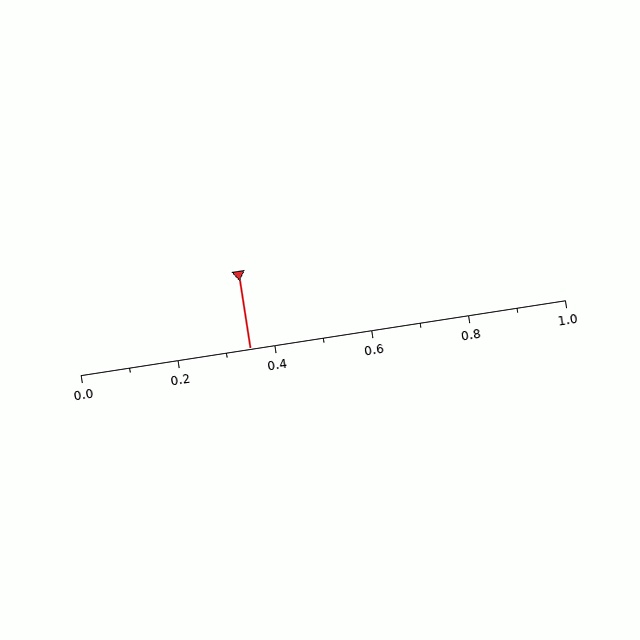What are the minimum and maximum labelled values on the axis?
The axis runs from 0.0 to 1.0.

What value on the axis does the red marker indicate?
The marker indicates approximately 0.35.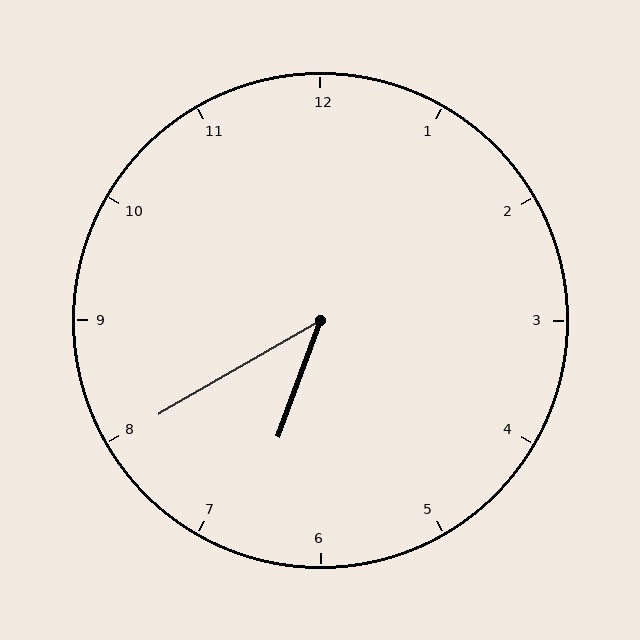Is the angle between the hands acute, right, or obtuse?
It is acute.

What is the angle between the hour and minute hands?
Approximately 40 degrees.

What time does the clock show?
6:40.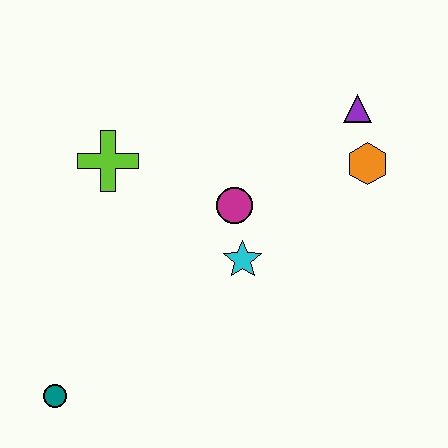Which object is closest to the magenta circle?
The cyan star is closest to the magenta circle.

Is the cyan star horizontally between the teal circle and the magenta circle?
No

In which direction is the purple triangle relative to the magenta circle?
The purple triangle is to the right of the magenta circle.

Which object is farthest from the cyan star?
The teal circle is farthest from the cyan star.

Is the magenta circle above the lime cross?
No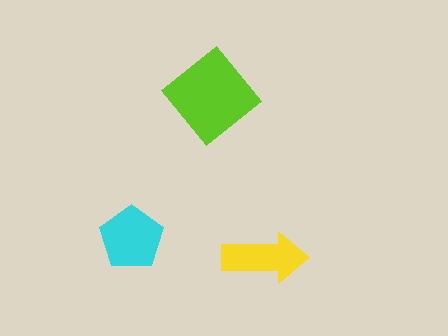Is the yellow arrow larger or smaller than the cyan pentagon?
Smaller.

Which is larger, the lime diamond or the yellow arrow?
The lime diamond.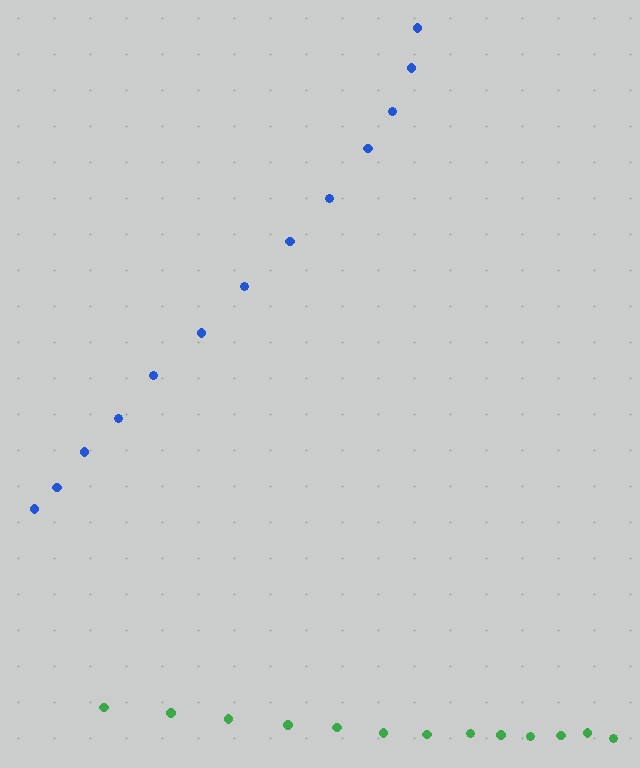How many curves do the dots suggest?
There are 2 distinct paths.